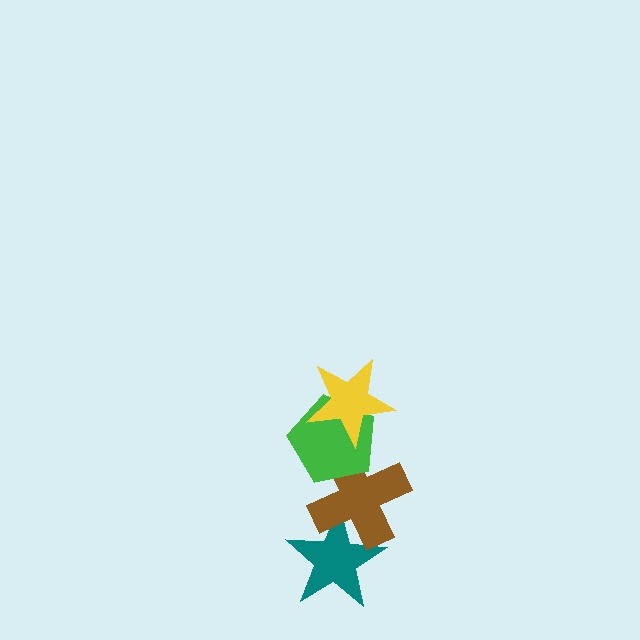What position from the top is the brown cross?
The brown cross is 3rd from the top.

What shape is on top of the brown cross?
The green pentagon is on top of the brown cross.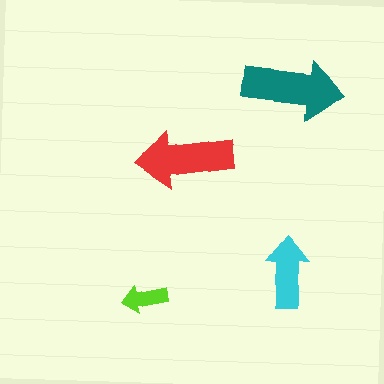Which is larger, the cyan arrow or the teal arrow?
The teal one.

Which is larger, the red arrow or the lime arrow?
The red one.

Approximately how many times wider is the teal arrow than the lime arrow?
About 2 times wider.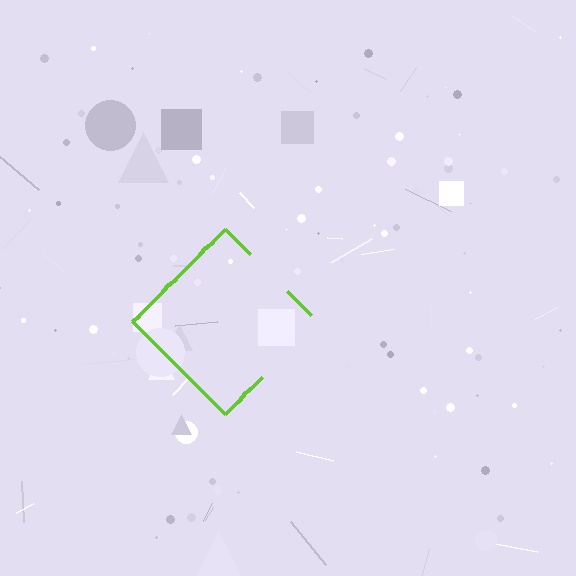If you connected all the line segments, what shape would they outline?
They would outline a diamond.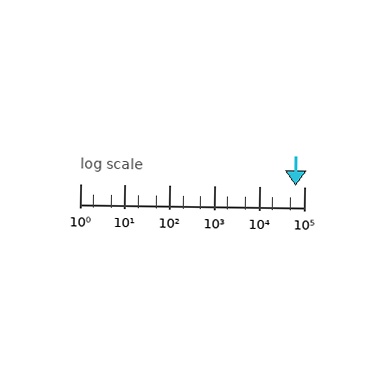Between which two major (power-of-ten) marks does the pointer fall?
The pointer is between 10000 and 100000.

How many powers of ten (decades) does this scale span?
The scale spans 5 decades, from 1 to 100000.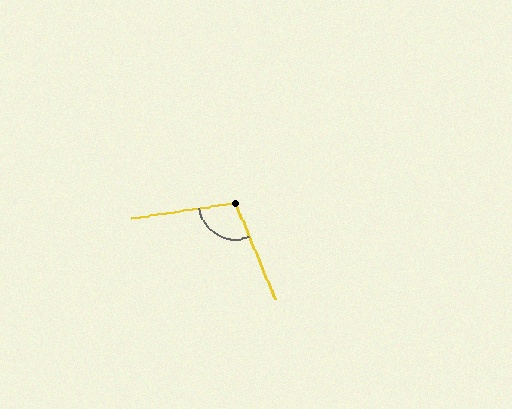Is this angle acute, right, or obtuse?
It is obtuse.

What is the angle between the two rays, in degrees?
Approximately 104 degrees.